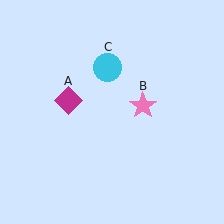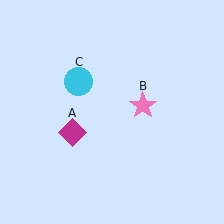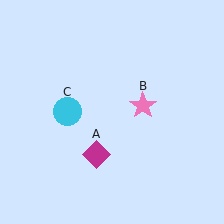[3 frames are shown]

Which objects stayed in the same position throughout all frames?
Pink star (object B) remained stationary.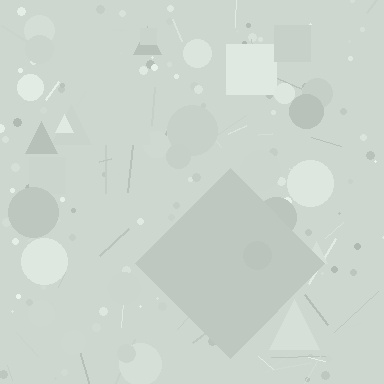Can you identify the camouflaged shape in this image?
The camouflaged shape is a diamond.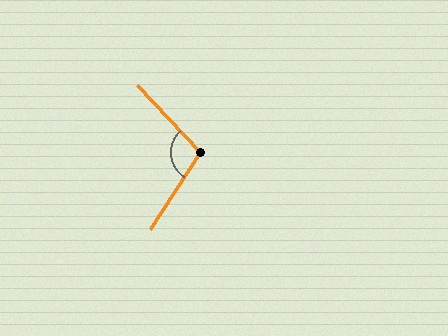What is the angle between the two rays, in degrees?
Approximately 104 degrees.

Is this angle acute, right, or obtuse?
It is obtuse.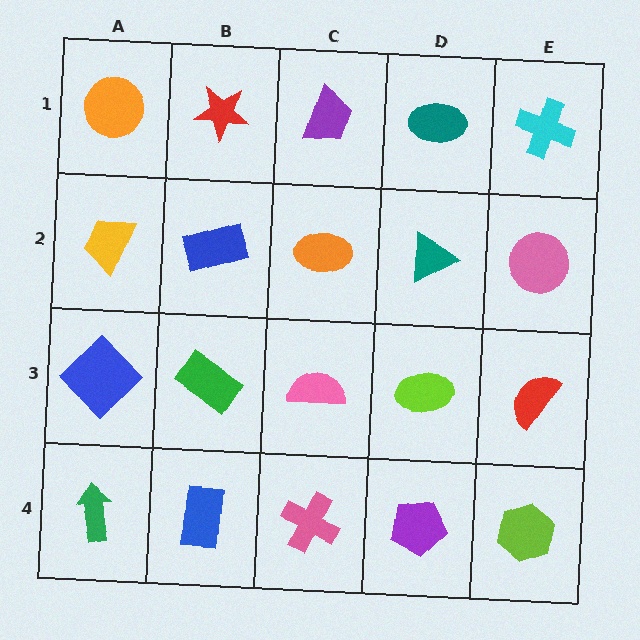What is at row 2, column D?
A teal triangle.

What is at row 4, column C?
A pink cross.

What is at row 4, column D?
A purple pentagon.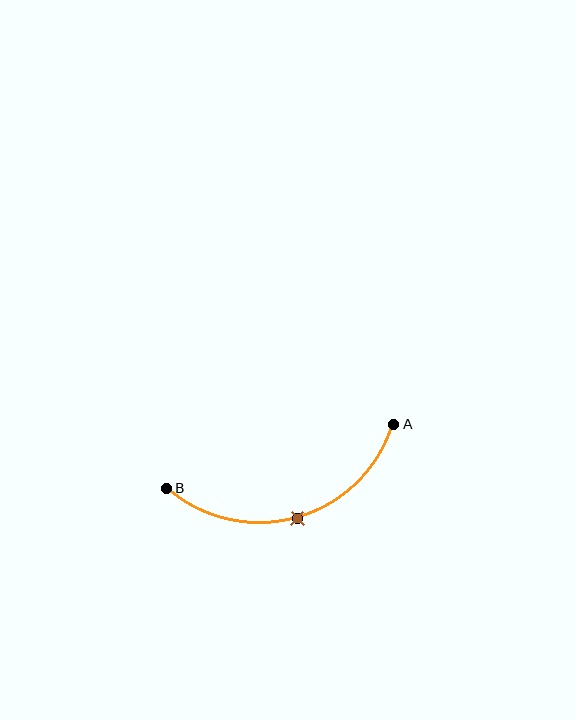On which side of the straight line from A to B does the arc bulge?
The arc bulges below the straight line connecting A and B.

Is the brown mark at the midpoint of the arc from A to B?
Yes. The brown mark lies on the arc at equal arc-length from both A and B — it is the arc midpoint.